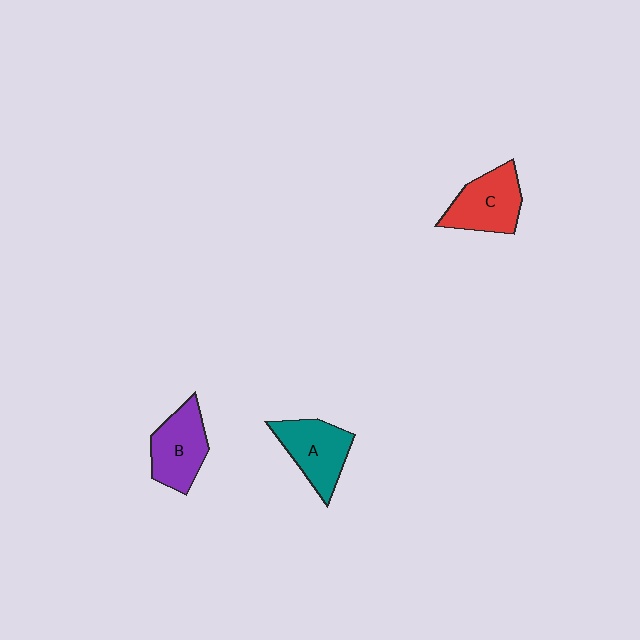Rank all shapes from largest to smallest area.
From largest to smallest: C (red), A (teal), B (purple).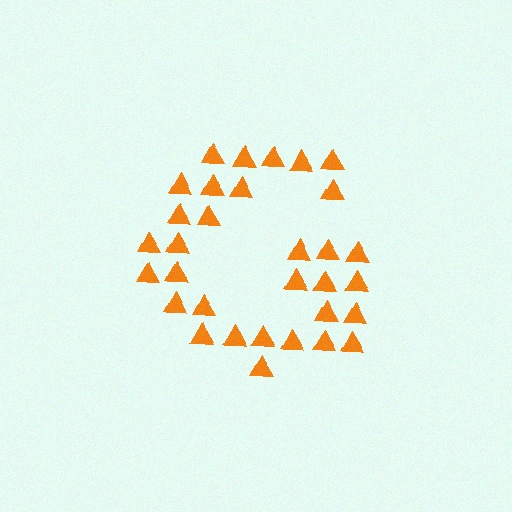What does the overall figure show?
The overall figure shows the letter G.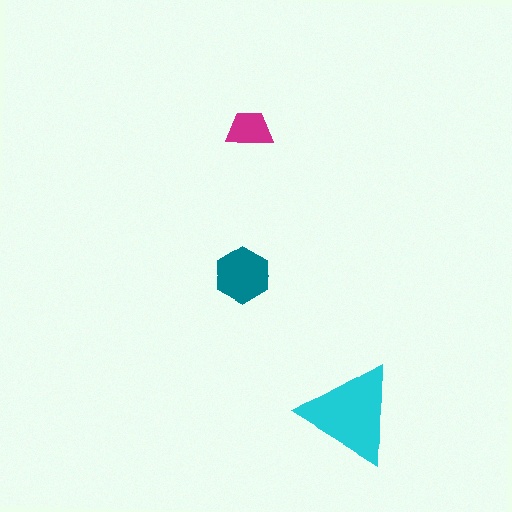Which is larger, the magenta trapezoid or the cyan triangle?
The cyan triangle.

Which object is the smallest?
The magenta trapezoid.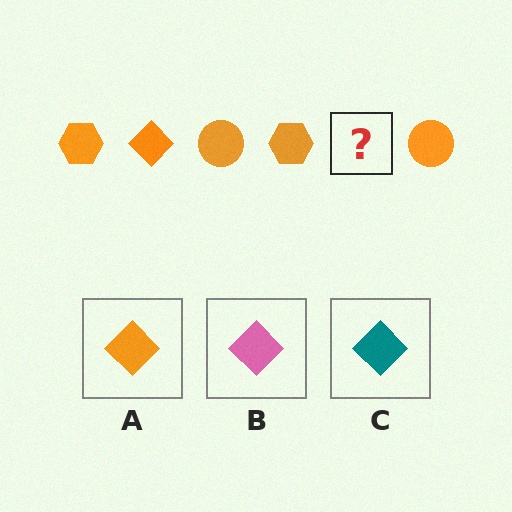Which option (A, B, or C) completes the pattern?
A.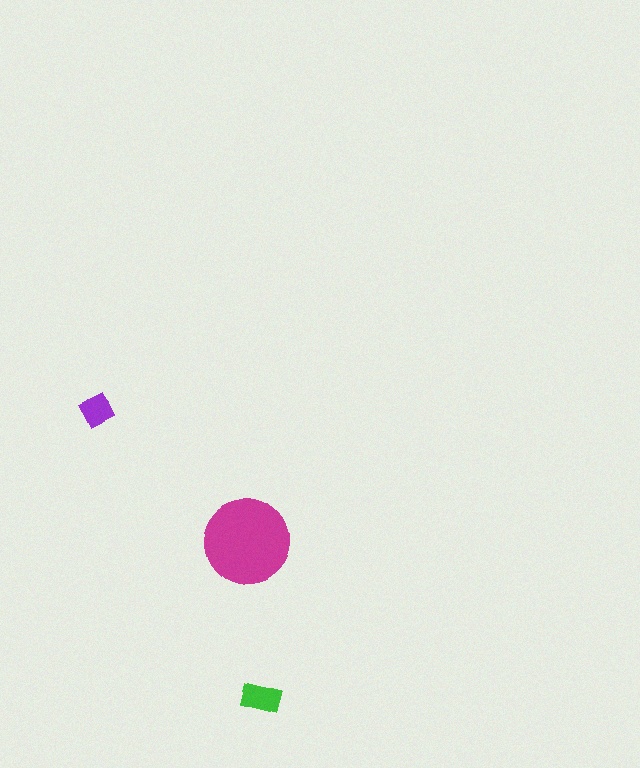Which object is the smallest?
The purple diamond.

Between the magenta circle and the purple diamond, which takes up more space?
The magenta circle.